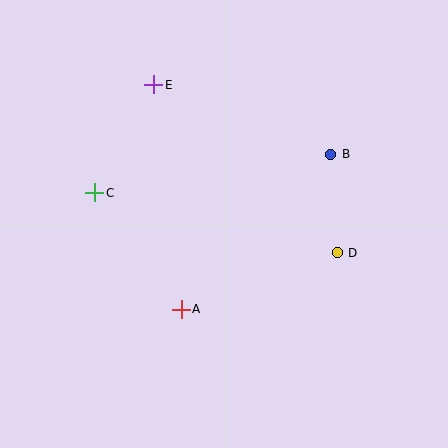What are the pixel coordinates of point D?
Point D is at (337, 253).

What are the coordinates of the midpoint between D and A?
The midpoint between D and A is at (259, 281).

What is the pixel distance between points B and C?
The distance between B and C is 239 pixels.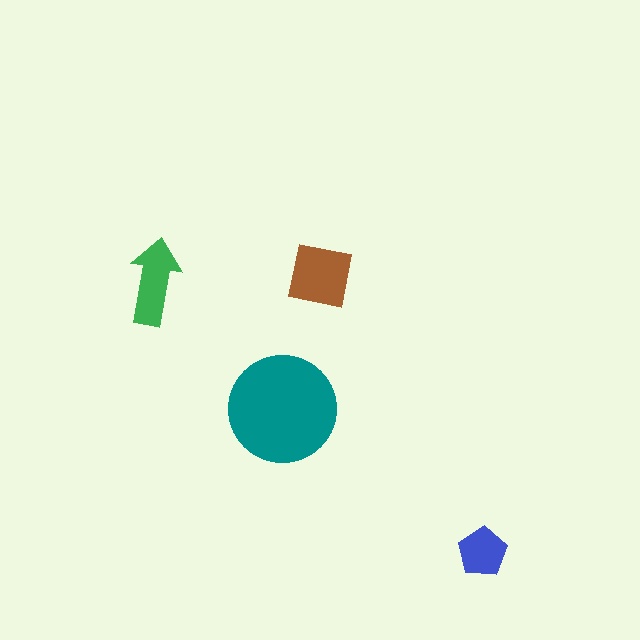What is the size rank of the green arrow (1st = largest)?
3rd.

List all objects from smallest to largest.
The blue pentagon, the green arrow, the brown square, the teal circle.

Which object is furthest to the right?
The blue pentagon is rightmost.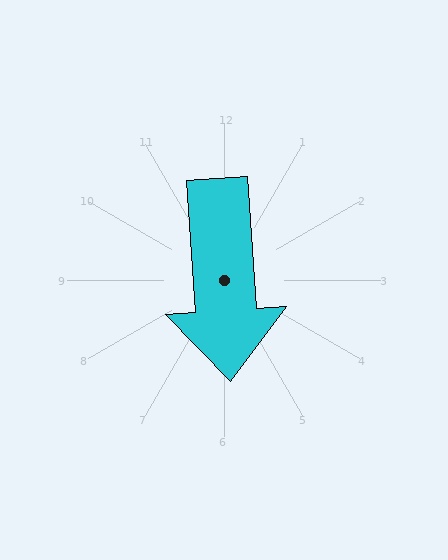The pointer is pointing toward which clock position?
Roughly 6 o'clock.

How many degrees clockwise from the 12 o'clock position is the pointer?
Approximately 176 degrees.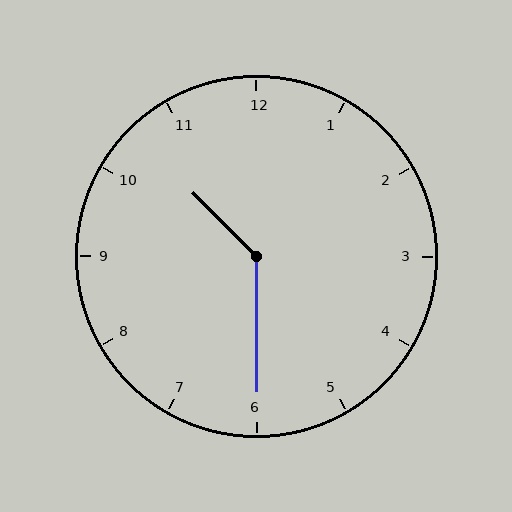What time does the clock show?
10:30.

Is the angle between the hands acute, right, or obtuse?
It is obtuse.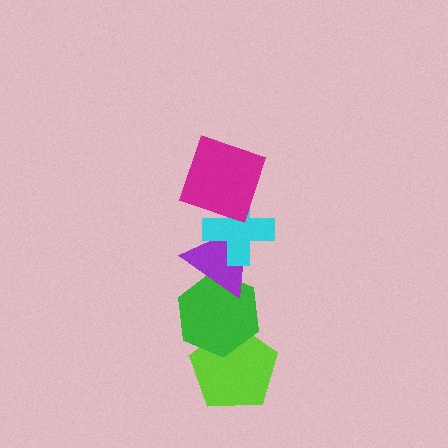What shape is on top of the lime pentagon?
The green hexagon is on top of the lime pentagon.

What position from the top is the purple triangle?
The purple triangle is 3rd from the top.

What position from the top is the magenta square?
The magenta square is 1st from the top.